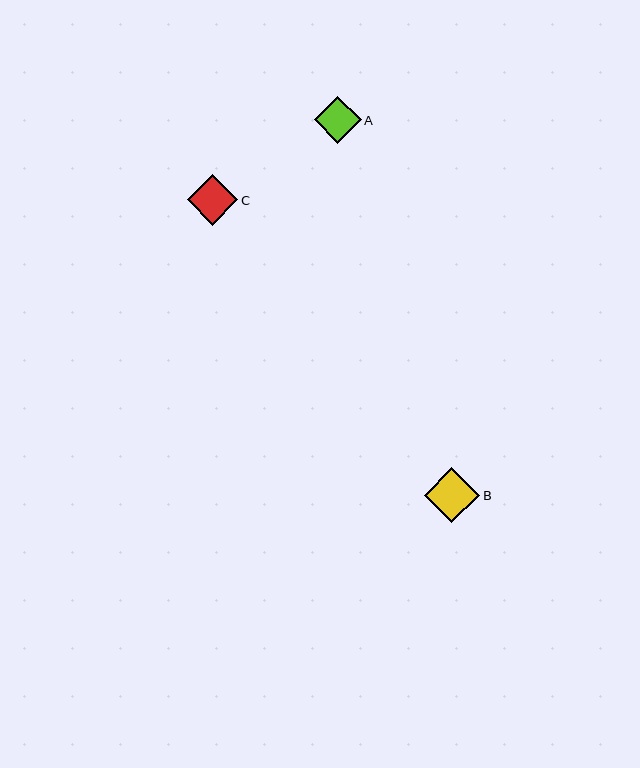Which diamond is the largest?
Diamond B is the largest with a size of approximately 55 pixels.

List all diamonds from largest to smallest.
From largest to smallest: B, C, A.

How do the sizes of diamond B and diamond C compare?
Diamond B and diamond C are approximately the same size.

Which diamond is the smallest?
Diamond A is the smallest with a size of approximately 47 pixels.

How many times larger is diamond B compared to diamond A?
Diamond B is approximately 1.2 times the size of diamond A.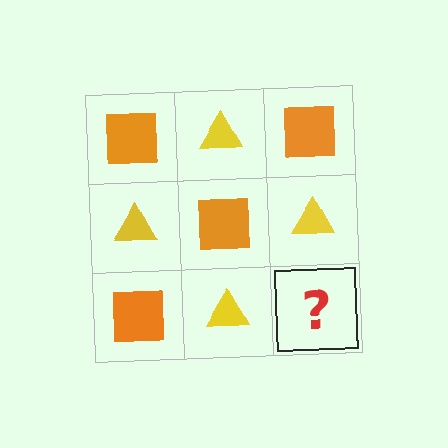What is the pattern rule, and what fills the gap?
The rule is that it alternates orange square and yellow triangle in a checkerboard pattern. The gap should be filled with an orange square.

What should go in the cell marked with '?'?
The missing cell should contain an orange square.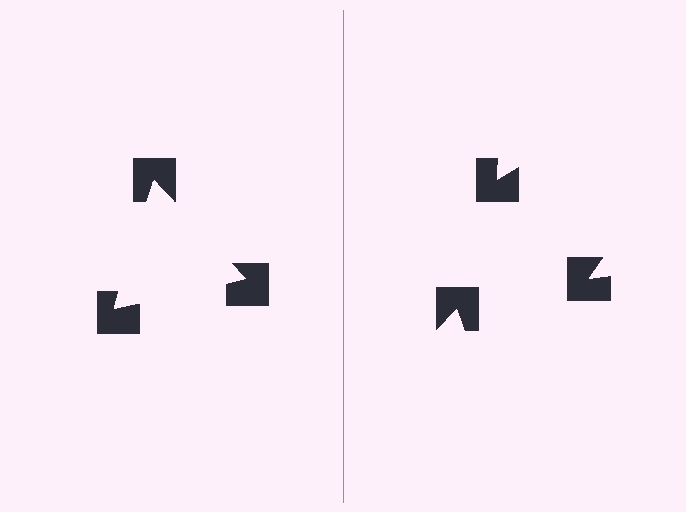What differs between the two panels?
The notched squares are positioned identically on both sides; only the wedge orientations differ. On the left they align to a triangle; on the right they are misaligned.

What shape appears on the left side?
An illusory triangle.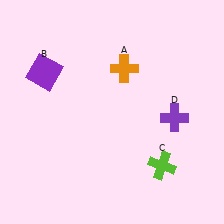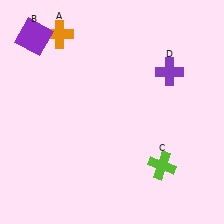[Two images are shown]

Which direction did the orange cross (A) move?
The orange cross (A) moved left.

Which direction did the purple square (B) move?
The purple square (B) moved up.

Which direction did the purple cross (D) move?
The purple cross (D) moved up.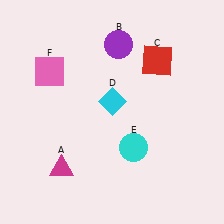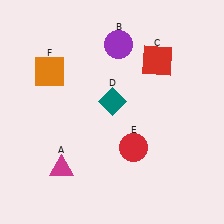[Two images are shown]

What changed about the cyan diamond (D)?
In Image 1, D is cyan. In Image 2, it changed to teal.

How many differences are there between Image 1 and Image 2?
There are 3 differences between the two images.